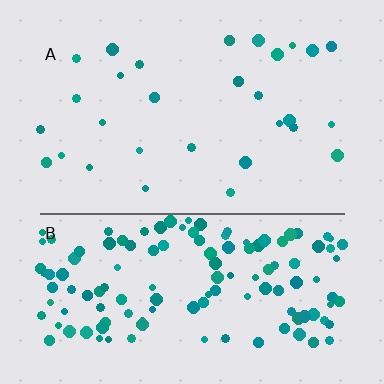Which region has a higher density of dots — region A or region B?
B (the bottom).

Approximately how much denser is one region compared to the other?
Approximately 4.6× — region B over region A.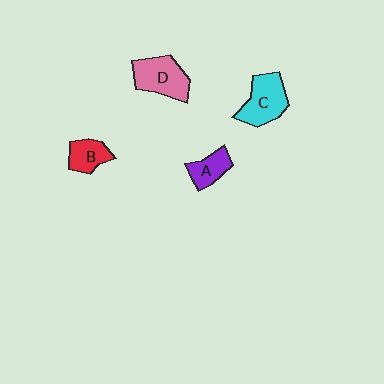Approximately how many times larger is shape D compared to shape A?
Approximately 1.7 times.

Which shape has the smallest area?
Shape A (purple).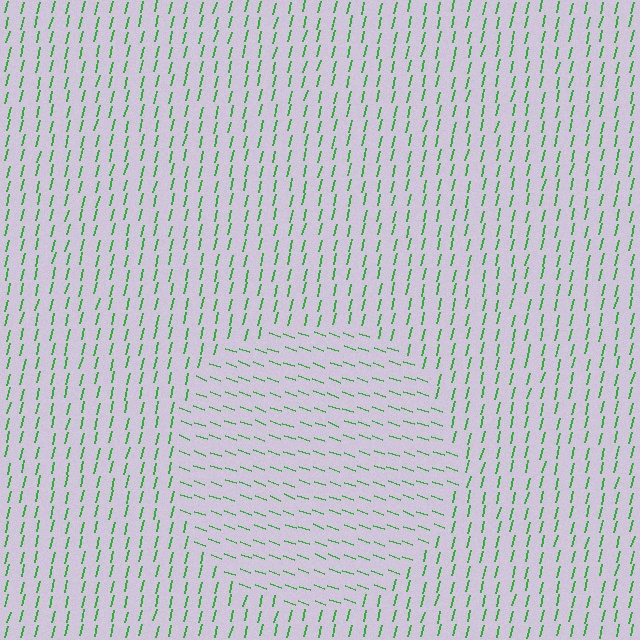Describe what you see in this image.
The image is filled with small green line segments. A circle region in the image has lines oriented differently from the surrounding lines, creating a visible texture boundary.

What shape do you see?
I see a circle.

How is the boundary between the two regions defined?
The boundary is defined purely by a change in line orientation (approximately 85 degrees difference). All lines are the same color and thickness.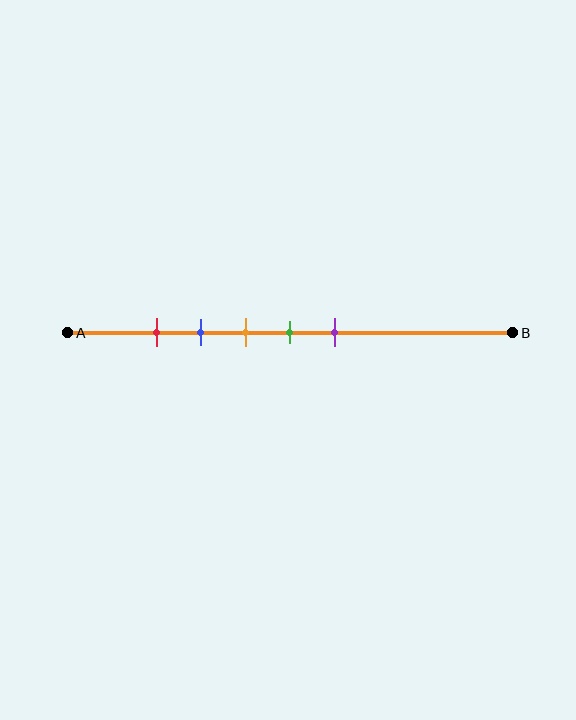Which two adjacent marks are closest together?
The red and blue marks are the closest adjacent pair.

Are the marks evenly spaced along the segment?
Yes, the marks are approximately evenly spaced.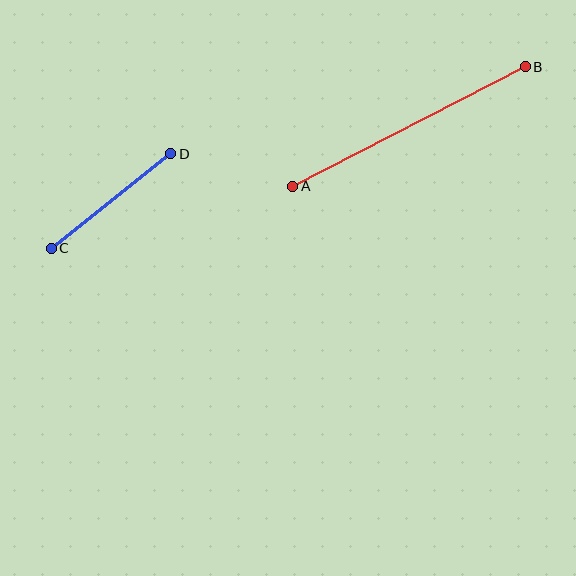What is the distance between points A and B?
The distance is approximately 261 pixels.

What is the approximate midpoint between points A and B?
The midpoint is at approximately (409, 126) pixels.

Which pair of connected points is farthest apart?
Points A and B are farthest apart.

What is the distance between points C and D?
The distance is approximately 152 pixels.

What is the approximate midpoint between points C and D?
The midpoint is at approximately (111, 201) pixels.